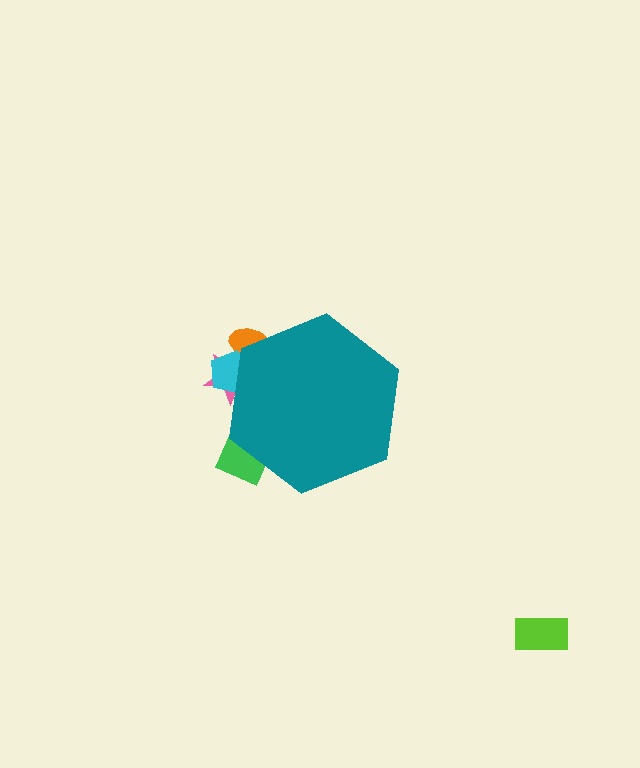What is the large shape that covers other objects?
A teal hexagon.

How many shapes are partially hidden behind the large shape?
4 shapes are partially hidden.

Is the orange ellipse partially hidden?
Yes, the orange ellipse is partially hidden behind the teal hexagon.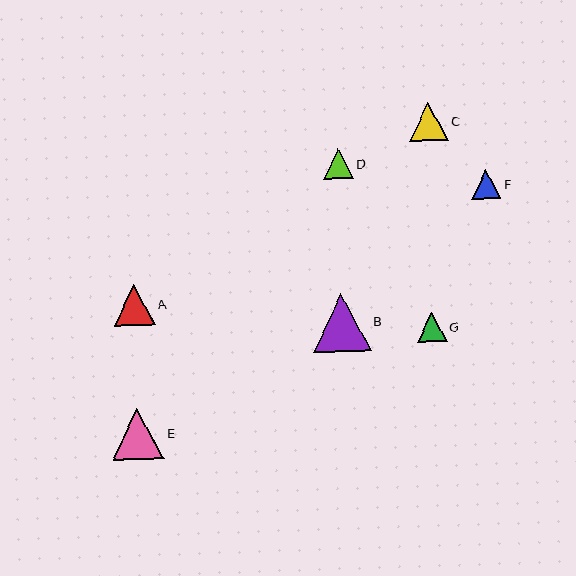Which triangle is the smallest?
Triangle F is the smallest with a size of approximately 29 pixels.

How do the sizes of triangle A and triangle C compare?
Triangle A and triangle C are approximately the same size.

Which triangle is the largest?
Triangle B is the largest with a size of approximately 58 pixels.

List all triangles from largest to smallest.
From largest to smallest: B, E, A, C, D, G, F.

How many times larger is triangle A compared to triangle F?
Triangle A is approximately 1.4 times the size of triangle F.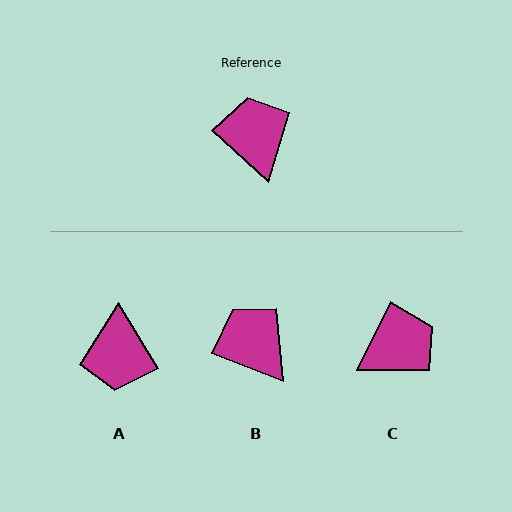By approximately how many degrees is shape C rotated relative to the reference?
Approximately 73 degrees clockwise.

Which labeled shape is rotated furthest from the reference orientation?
A, about 164 degrees away.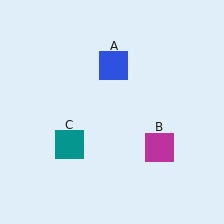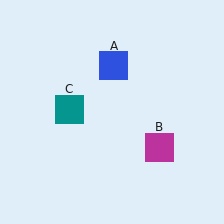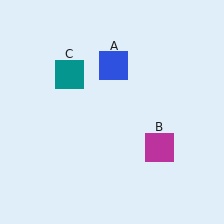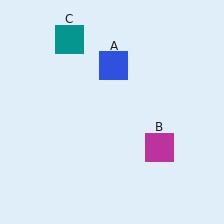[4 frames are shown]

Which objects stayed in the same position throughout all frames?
Blue square (object A) and magenta square (object B) remained stationary.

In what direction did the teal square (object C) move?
The teal square (object C) moved up.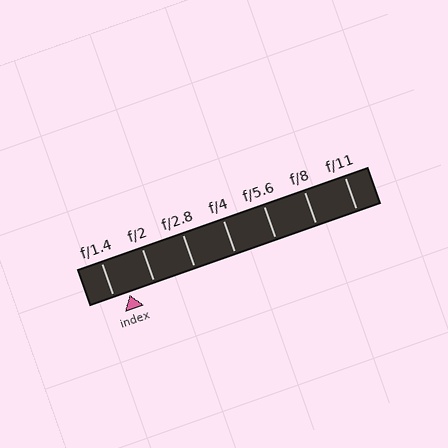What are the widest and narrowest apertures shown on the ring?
The widest aperture shown is f/1.4 and the narrowest is f/11.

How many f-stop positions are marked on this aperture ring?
There are 7 f-stop positions marked.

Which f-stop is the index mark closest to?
The index mark is closest to f/1.4.